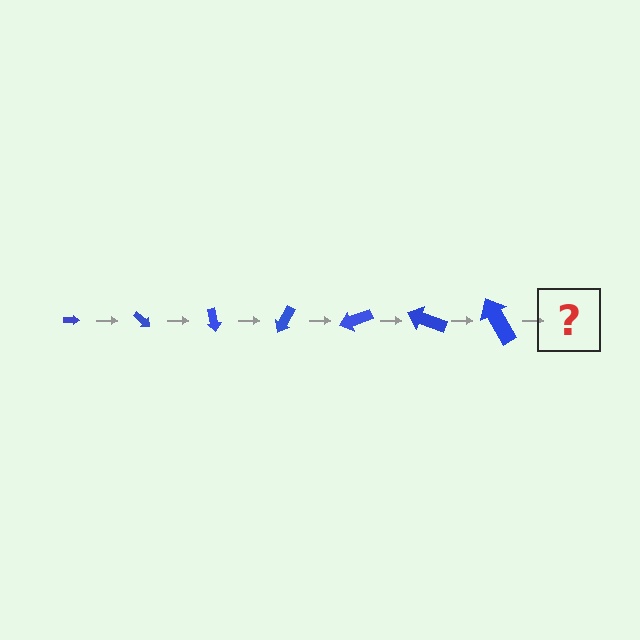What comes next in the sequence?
The next element should be an arrow, larger than the previous one and rotated 280 degrees from the start.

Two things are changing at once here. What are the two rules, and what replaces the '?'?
The two rules are that the arrow grows larger each step and it rotates 40 degrees each step. The '?' should be an arrow, larger than the previous one and rotated 280 degrees from the start.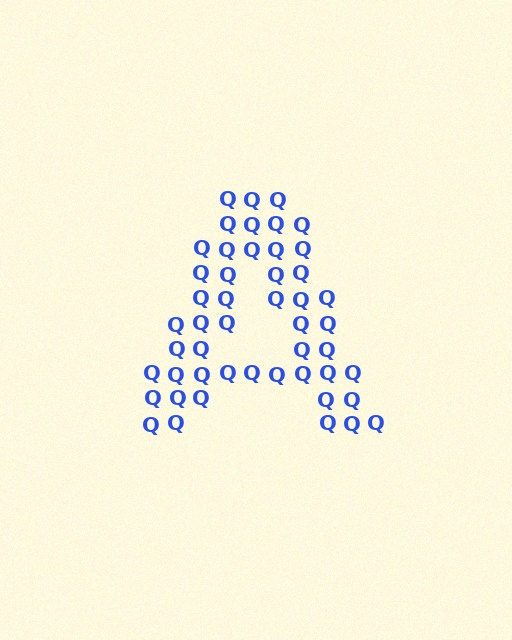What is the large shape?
The large shape is the letter A.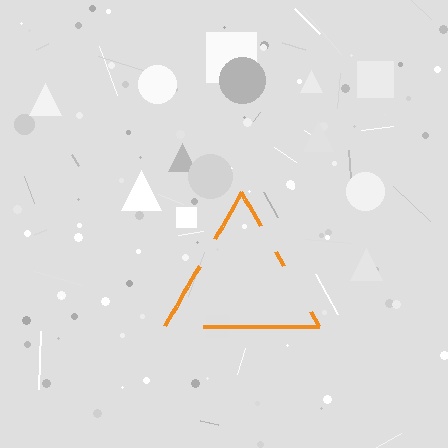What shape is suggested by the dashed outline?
The dashed outline suggests a triangle.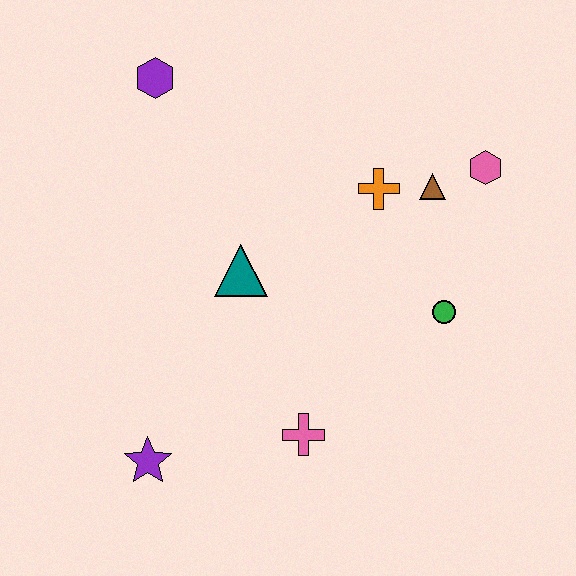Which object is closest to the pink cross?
The purple star is closest to the pink cross.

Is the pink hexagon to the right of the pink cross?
Yes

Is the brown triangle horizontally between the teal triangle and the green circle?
Yes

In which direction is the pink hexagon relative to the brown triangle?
The pink hexagon is to the right of the brown triangle.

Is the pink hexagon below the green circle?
No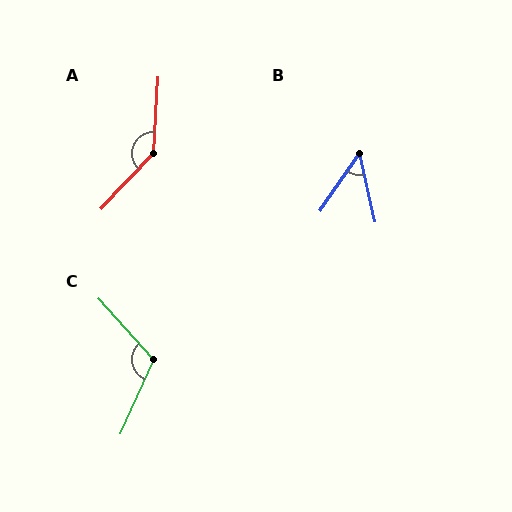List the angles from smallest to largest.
B (47°), C (114°), A (139°).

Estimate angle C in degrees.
Approximately 114 degrees.